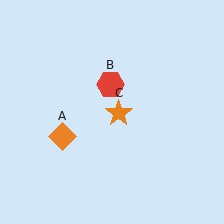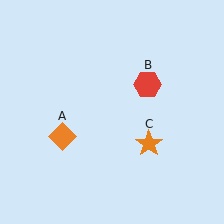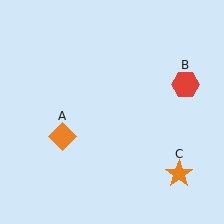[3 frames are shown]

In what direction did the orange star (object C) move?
The orange star (object C) moved down and to the right.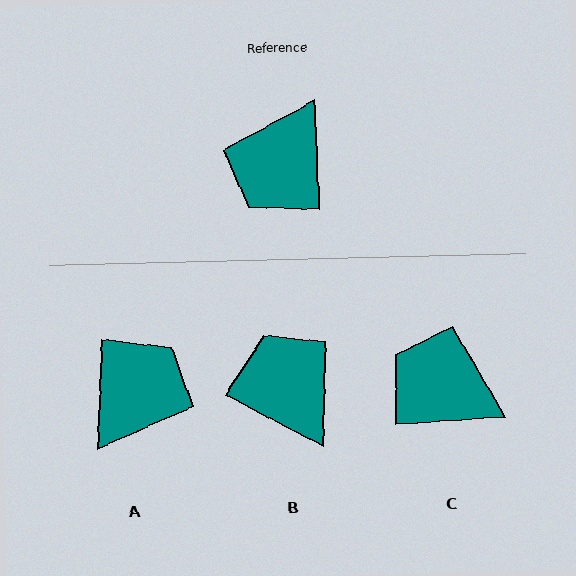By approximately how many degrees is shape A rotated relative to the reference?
Approximately 175 degrees counter-clockwise.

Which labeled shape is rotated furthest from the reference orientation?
A, about 175 degrees away.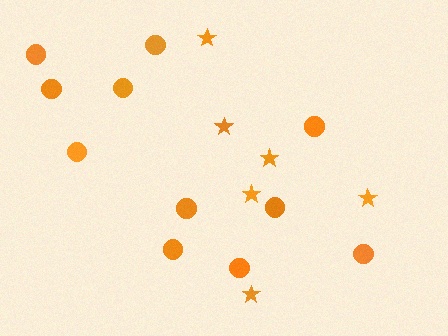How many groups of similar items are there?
There are 2 groups: one group of stars (6) and one group of circles (11).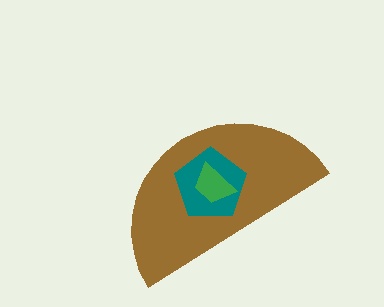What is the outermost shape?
The brown semicircle.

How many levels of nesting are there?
3.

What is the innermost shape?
The green trapezoid.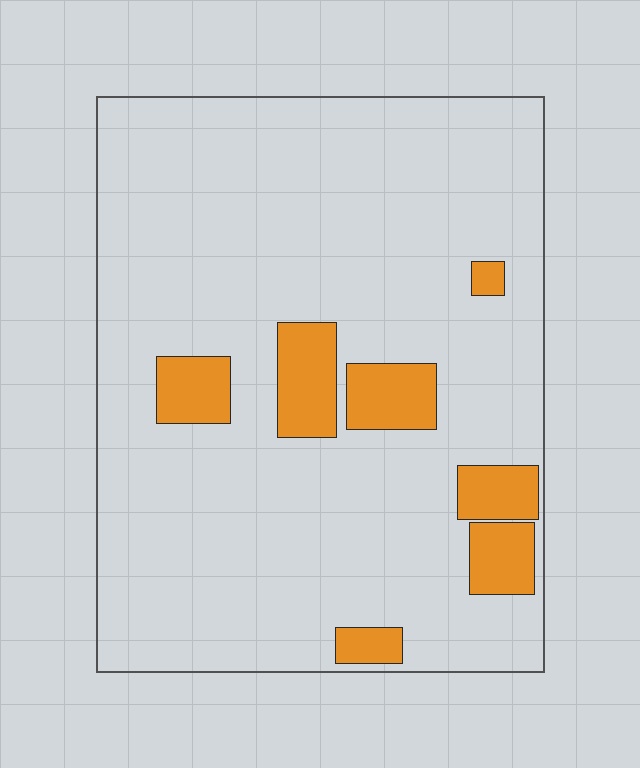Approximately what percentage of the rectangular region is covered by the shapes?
Approximately 10%.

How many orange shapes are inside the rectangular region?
7.